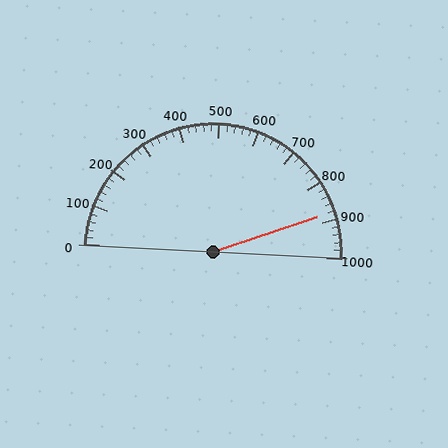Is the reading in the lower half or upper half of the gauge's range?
The reading is in the upper half of the range (0 to 1000).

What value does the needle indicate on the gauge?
The needle indicates approximately 880.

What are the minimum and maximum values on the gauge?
The gauge ranges from 0 to 1000.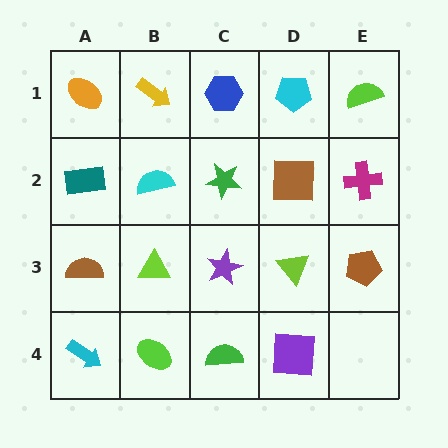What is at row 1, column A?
An orange ellipse.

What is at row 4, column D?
A purple square.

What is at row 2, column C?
A green star.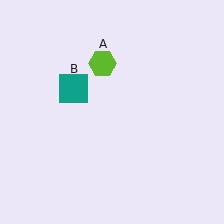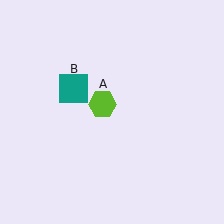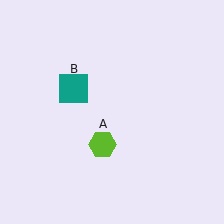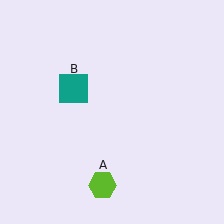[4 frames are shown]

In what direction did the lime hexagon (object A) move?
The lime hexagon (object A) moved down.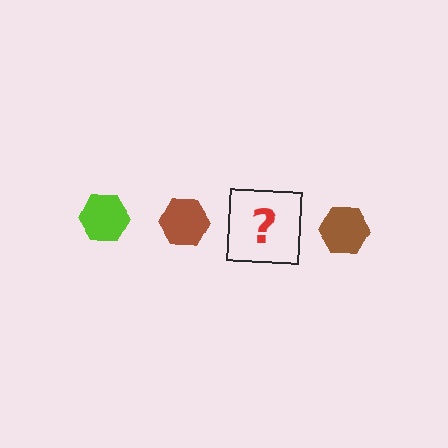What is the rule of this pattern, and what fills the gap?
The rule is that the pattern cycles through lime, brown hexagons. The gap should be filled with a lime hexagon.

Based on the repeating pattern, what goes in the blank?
The blank should be a lime hexagon.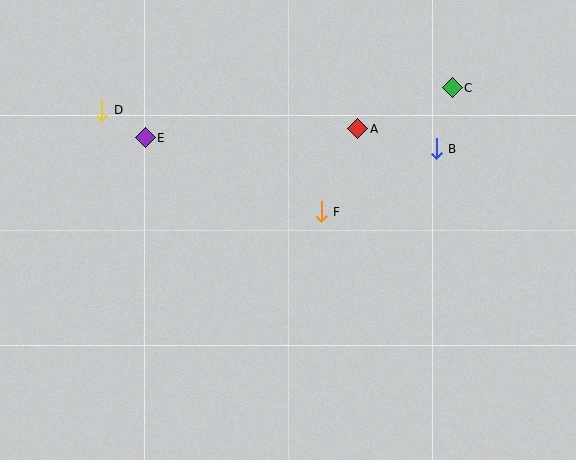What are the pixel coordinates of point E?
Point E is at (145, 138).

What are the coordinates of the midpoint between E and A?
The midpoint between E and A is at (252, 133).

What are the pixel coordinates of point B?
Point B is at (436, 149).